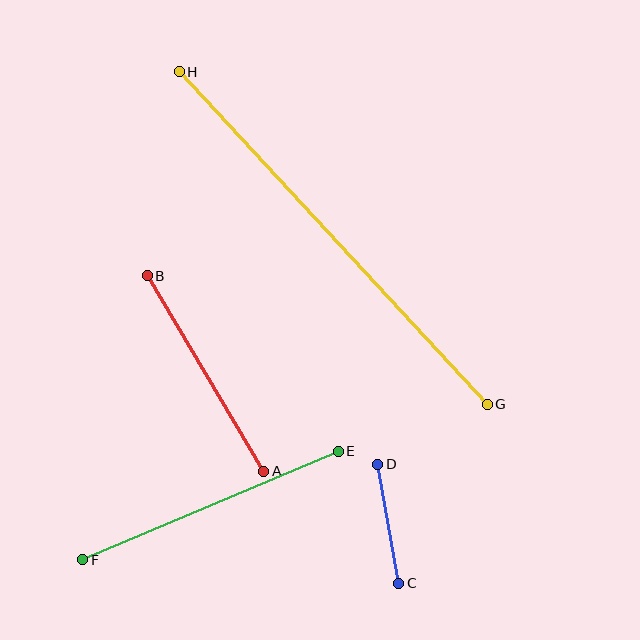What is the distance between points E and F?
The distance is approximately 277 pixels.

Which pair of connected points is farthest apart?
Points G and H are farthest apart.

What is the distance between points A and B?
The distance is approximately 228 pixels.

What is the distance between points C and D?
The distance is approximately 120 pixels.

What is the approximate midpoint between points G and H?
The midpoint is at approximately (333, 238) pixels.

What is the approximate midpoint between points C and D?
The midpoint is at approximately (388, 524) pixels.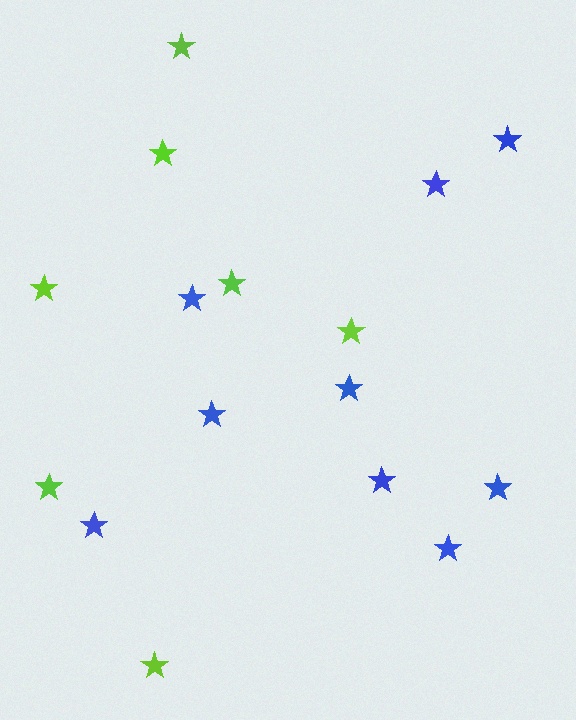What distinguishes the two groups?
There are 2 groups: one group of lime stars (7) and one group of blue stars (9).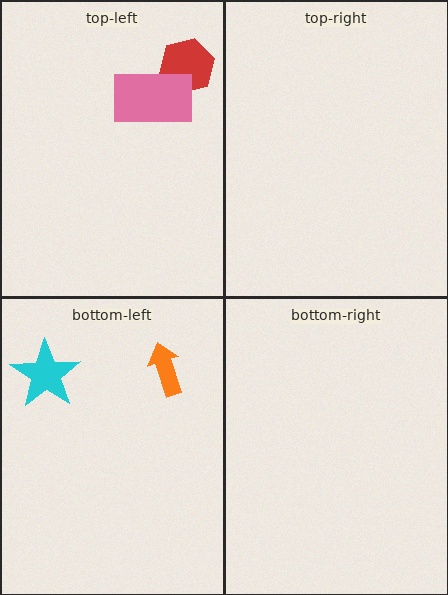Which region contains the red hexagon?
The top-left region.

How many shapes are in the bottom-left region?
2.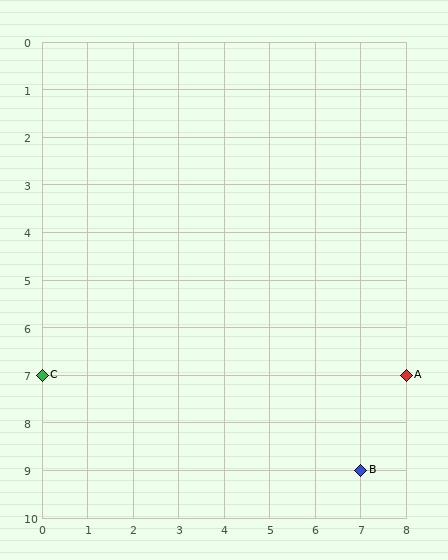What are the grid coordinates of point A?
Point A is at grid coordinates (8, 7).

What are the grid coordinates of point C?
Point C is at grid coordinates (0, 7).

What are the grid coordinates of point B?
Point B is at grid coordinates (7, 9).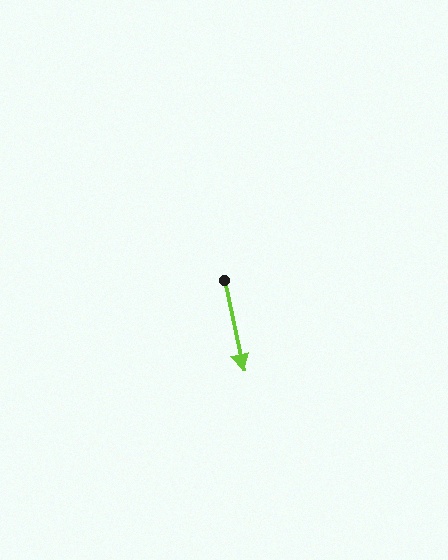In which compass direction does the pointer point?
South.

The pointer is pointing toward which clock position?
Roughly 6 o'clock.